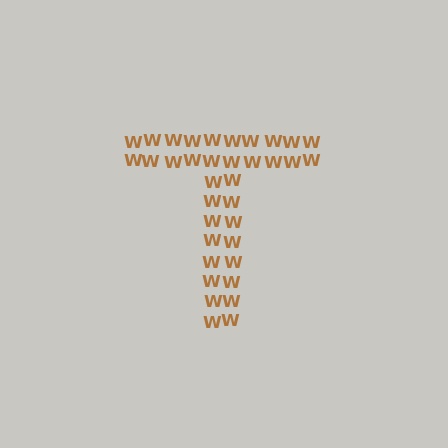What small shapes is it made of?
It is made of small letter W's.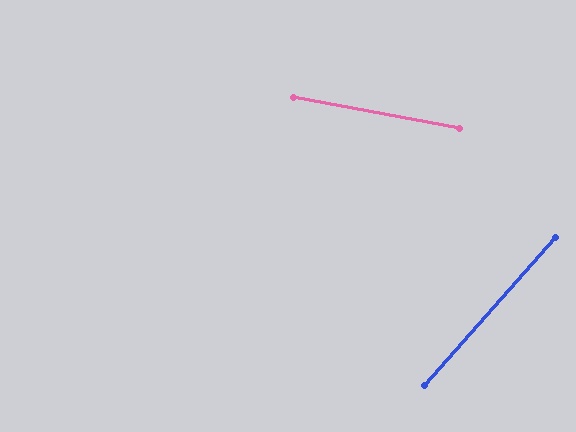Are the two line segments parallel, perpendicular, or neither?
Neither parallel nor perpendicular — they differ by about 59°.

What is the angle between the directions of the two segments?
Approximately 59 degrees.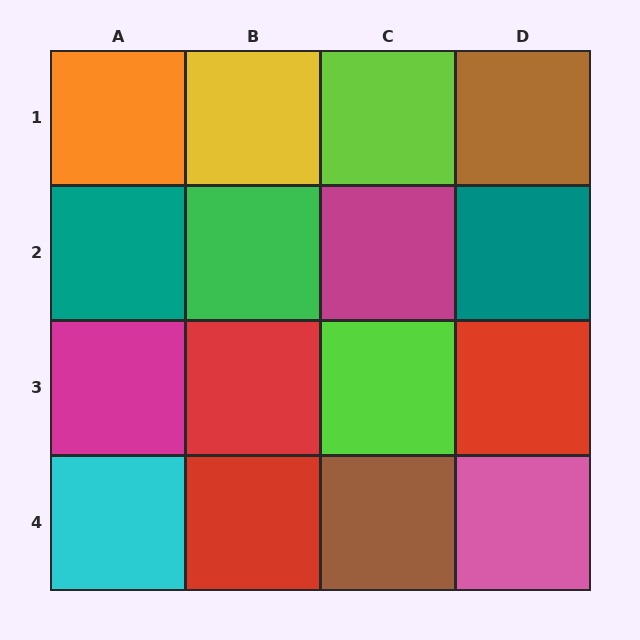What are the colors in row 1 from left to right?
Orange, yellow, lime, brown.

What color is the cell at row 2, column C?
Magenta.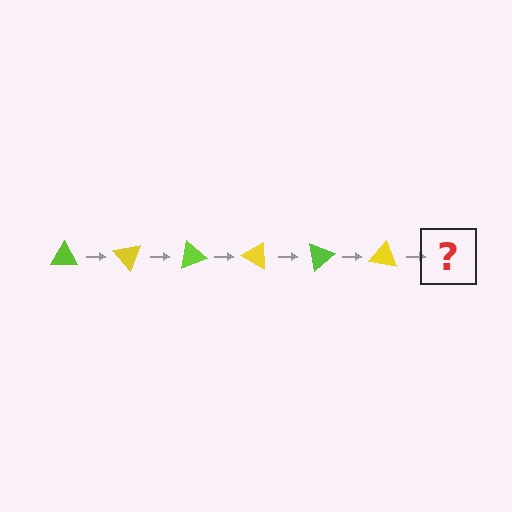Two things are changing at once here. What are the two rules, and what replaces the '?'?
The two rules are that it rotates 50 degrees each step and the color cycles through lime and yellow. The '?' should be a lime triangle, rotated 300 degrees from the start.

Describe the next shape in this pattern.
It should be a lime triangle, rotated 300 degrees from the start.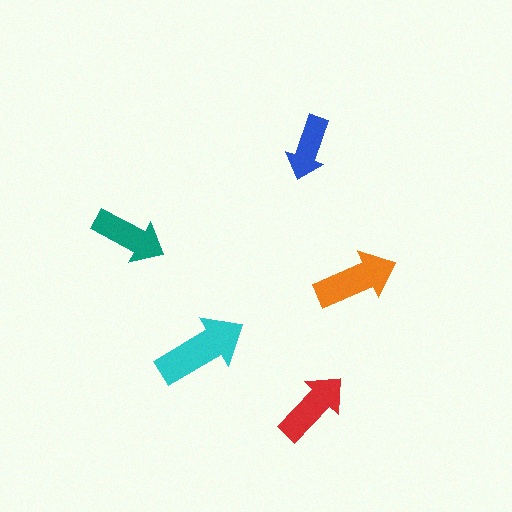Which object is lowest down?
The red arrow is bottommost.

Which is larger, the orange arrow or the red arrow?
The orange one.